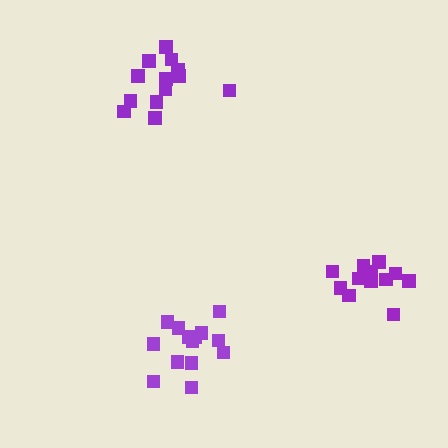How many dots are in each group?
Group 1: 14 dots, Group 2: 13 dots, Group 3: 12 dots (39 total).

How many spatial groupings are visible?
There are 3 spatial groupings.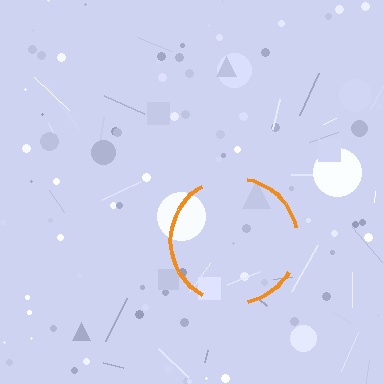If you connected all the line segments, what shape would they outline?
They would outline a circle.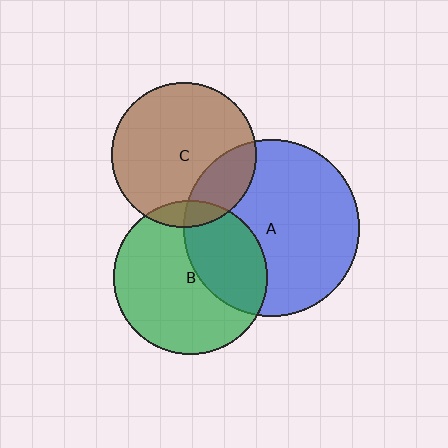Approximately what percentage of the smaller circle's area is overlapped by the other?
Approximately 35%.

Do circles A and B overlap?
Yes.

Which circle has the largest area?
Circle A (blue).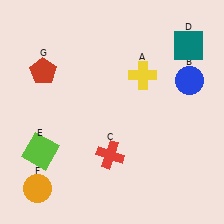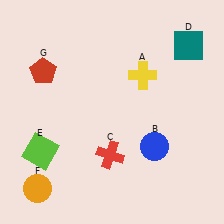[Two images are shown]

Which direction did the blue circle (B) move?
The blue circle (B) moved down.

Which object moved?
The blue circle (B) moved down.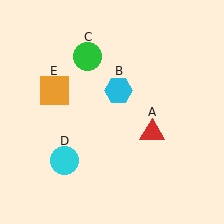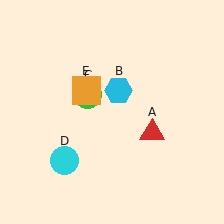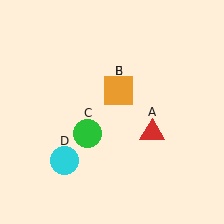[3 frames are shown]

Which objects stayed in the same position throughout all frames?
Red triangle (object A) and cyan hexagon (object B) and cyan circle (object D) remained stationary.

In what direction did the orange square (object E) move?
The orange square (object E) moved right.